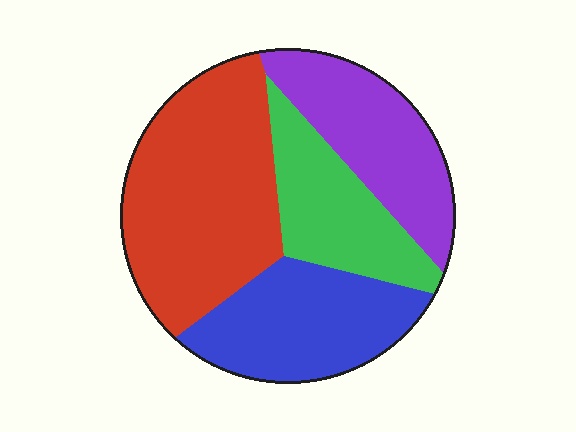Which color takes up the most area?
Red, at roughly 35%.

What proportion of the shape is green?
Green takes up about one sixth (1/6) of the shape.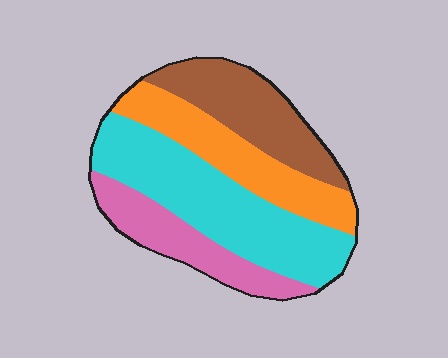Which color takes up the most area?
Cyan, at roughly 35%.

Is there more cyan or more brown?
Cyan.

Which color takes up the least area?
Pink, at roughly 20%.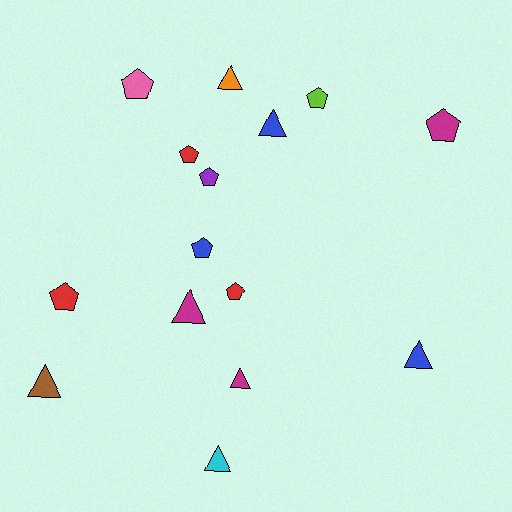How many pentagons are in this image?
There are 8 pentagons.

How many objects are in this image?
There are 15 objects.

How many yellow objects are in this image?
There are no yellow objects.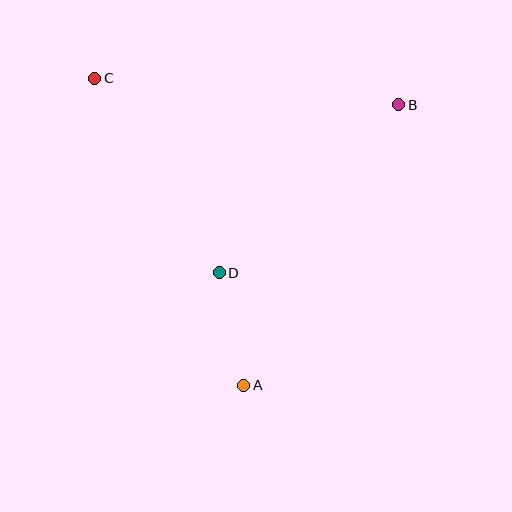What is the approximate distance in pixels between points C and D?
The distance between C and D is approximately 231 pixels.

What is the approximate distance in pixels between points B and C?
The distance between B and C is approximately 305 pixels.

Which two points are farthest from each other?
Points A and C are farthest from each other.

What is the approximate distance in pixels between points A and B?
The distance between A and B is approximately 321 pixels.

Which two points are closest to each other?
Points A and D are closest to each other.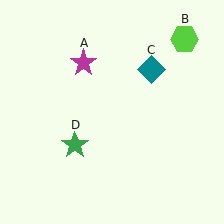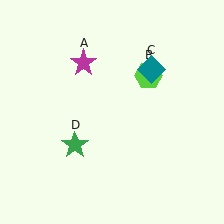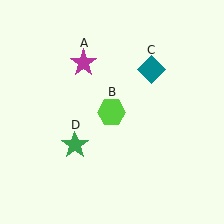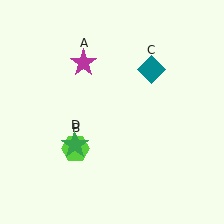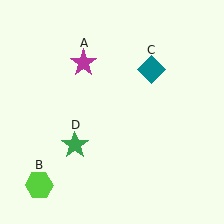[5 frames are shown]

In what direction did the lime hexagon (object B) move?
The lime hexagon (object B) moved down and to the left.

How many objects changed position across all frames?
1 object changed position: lime hexagon (object B).